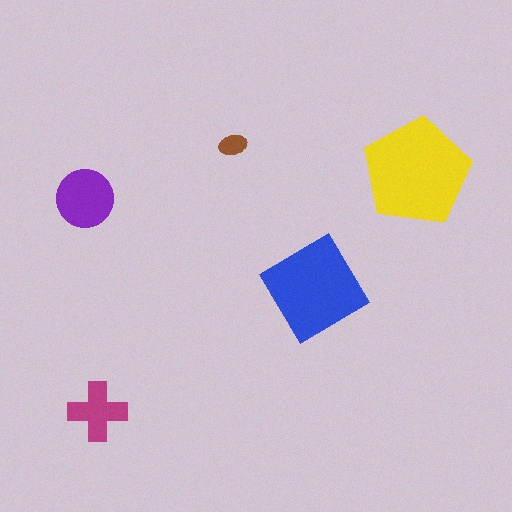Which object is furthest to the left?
The purple circle is leftmost.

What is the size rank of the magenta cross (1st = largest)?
4th.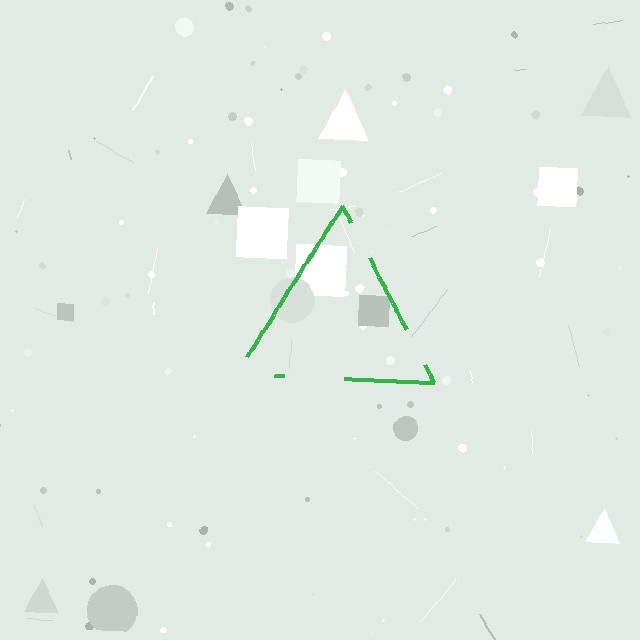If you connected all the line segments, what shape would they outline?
They would outline a triangle.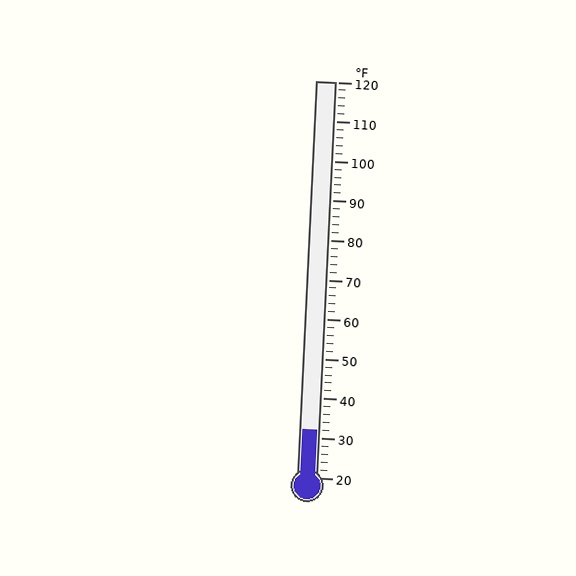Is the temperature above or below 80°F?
The temperature is below 80°F.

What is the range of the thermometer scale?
The thermometer scale ranges from 20°F to 120°F.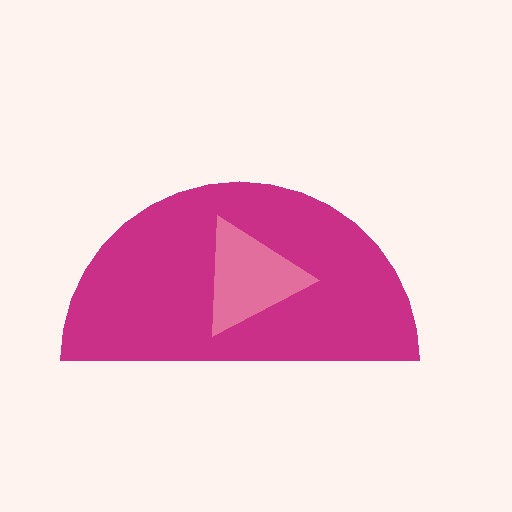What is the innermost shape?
The pink triangle.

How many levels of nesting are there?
2.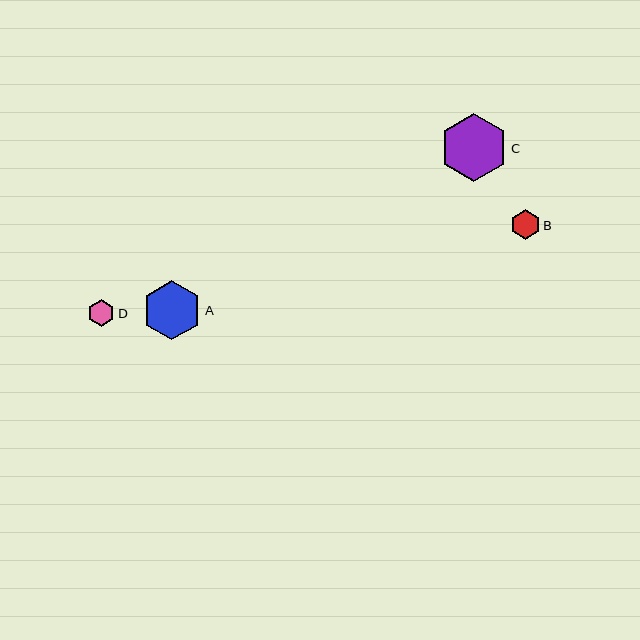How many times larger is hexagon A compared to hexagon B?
Hexagon A is approximately 2.0 times the size of hexagon B.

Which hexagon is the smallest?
Hexagon D is the smallest with a size of approximately 27 pixels.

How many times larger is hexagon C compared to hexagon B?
Hexagon C is approximately 2.3 times the size of hexagon B.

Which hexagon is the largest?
Hexagon C is the largest with a size of approximately 68 pixels.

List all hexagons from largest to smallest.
From largest to smallest: C, A, B, D.